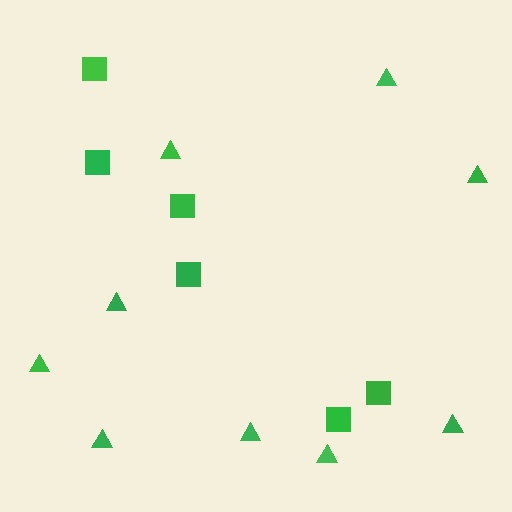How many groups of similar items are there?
There are 2 groups: one group of squares (6) and one group of triangles (9).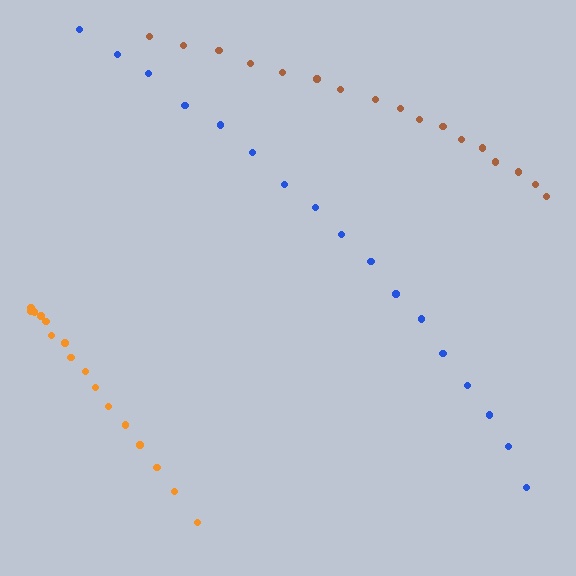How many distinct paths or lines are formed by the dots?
There are 3 distinct paths.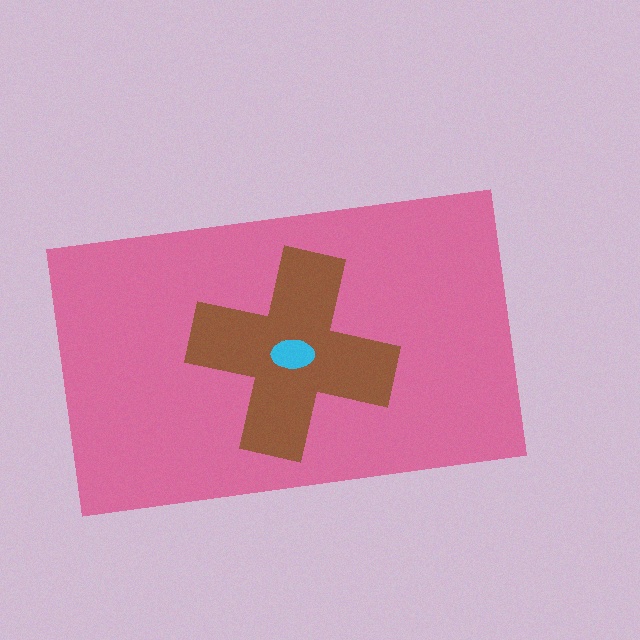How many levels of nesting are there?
3.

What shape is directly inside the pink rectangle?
The brown cross.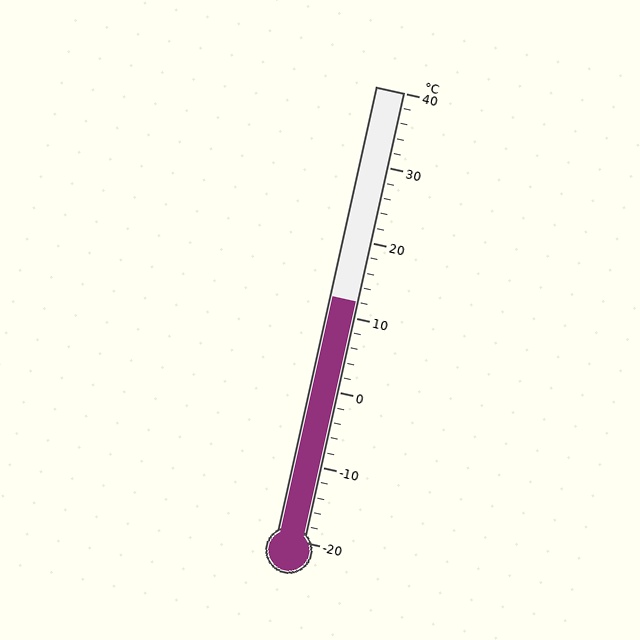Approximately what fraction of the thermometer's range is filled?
The thermometer is filled to approximately 55% of its range.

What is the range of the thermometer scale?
The thermometer scale ranges from -20°C to 40°C.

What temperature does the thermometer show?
The thermometer shows approximately 12°C.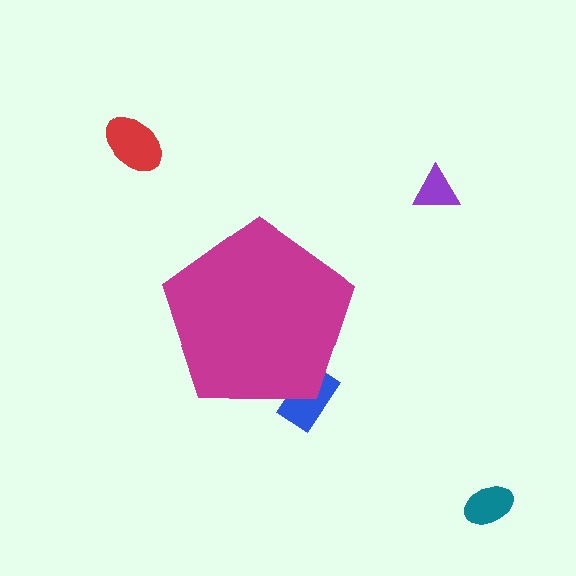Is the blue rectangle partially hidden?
Yes, the blue rectangle is partially hidden behind the magenta pentagon.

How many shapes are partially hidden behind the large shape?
1 shape is partially hidden.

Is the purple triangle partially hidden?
No, the purple triangle is fully visible.